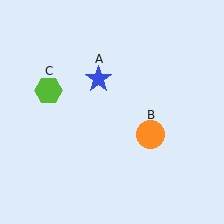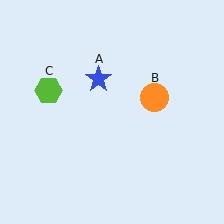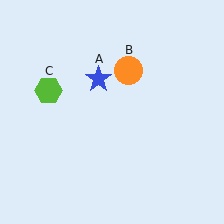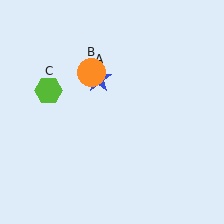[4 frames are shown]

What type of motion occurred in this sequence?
The orange circle (object B) rotated counterclockwise around the center of the scene.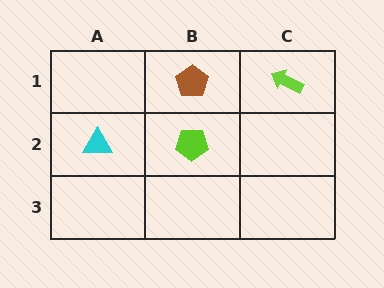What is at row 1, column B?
A brown pentagon.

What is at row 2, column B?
A lime pentagon.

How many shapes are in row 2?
2 shapes.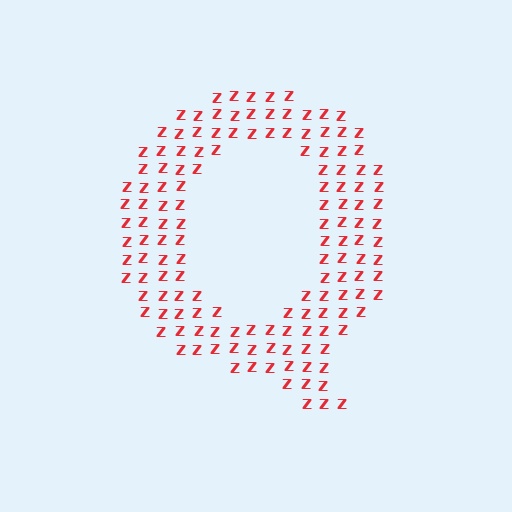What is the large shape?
The large shape is the letter Q.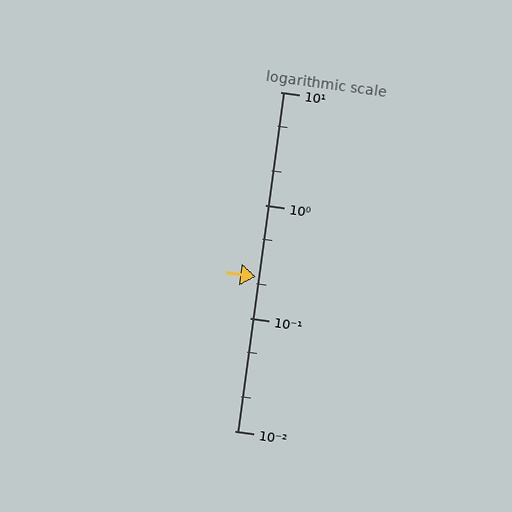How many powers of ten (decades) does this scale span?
The scale spans 3 decades, from 0.01 to 10.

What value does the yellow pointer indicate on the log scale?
The pointer indicates approximately 0.23.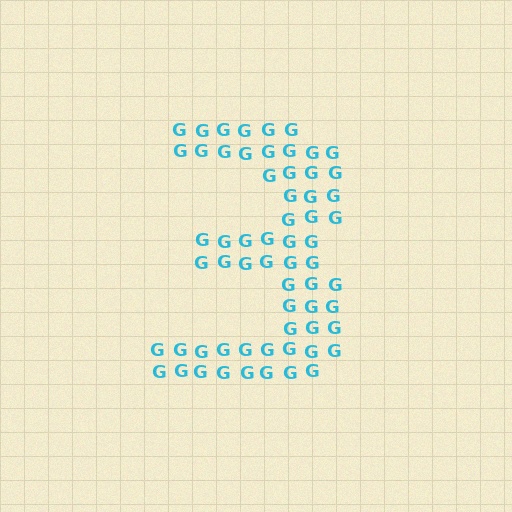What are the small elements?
The small elements are letter G's.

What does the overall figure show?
The overall figure shows the digit 3.